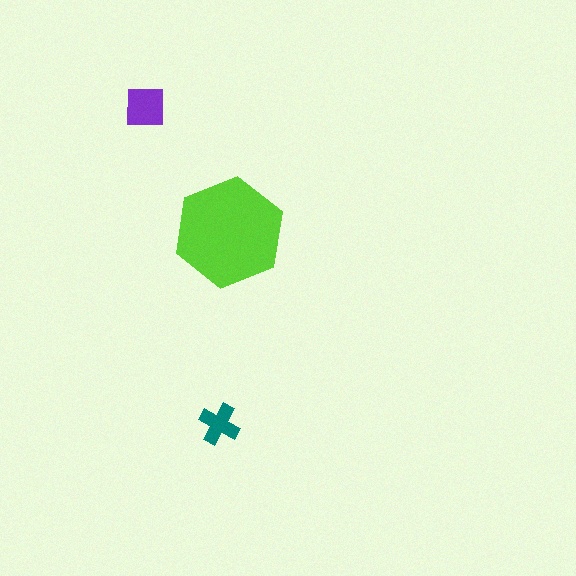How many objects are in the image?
There are 3 objects in the image.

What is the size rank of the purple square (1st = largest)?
2nd.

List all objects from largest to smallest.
The lime hexagon, the purple square, the teal cross.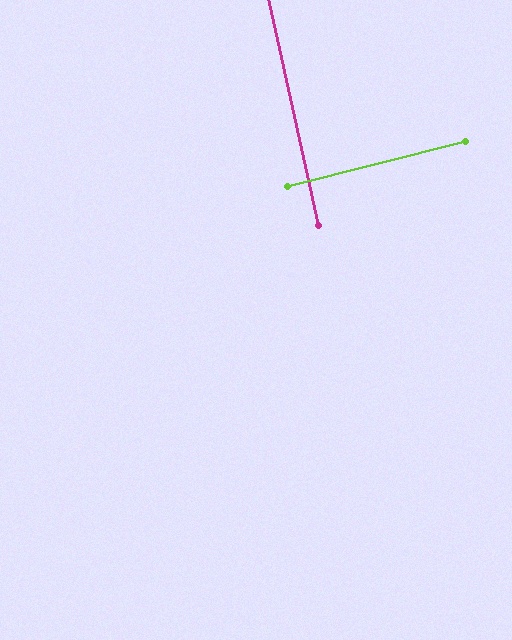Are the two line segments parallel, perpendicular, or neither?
Perpendicular — they meet at approximately 88°.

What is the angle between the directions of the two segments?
Approximately 88 degrees.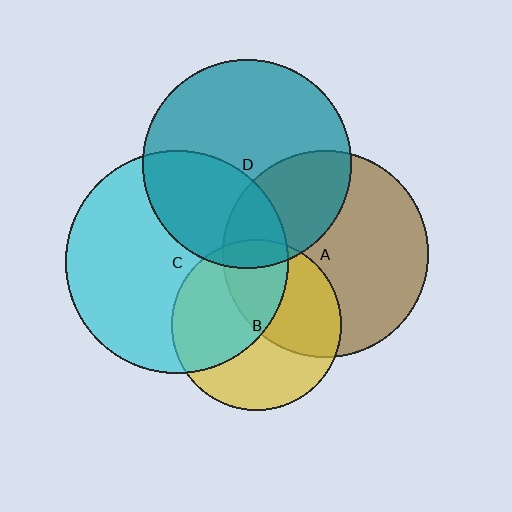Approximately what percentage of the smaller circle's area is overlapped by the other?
Approximately 10%.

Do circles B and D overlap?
Yes.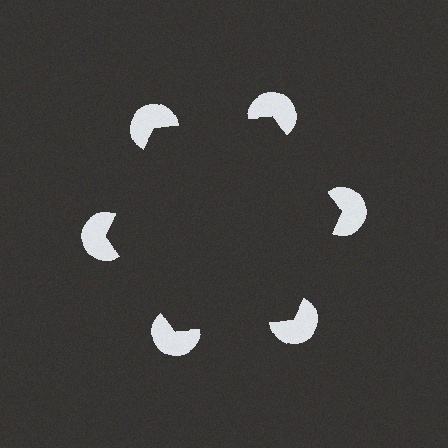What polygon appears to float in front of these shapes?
An illusory hexagon — its edges are inferred from the aligned wedge cuts in the pac-man discs, not physically drawn.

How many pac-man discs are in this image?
There are 6 — one at each vertex of the illusory hexagon.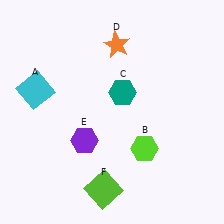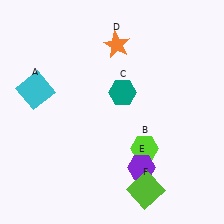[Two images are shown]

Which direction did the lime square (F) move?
The lime square (F) moved right.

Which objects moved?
The objects that moved are: the purple hexagon (E), the lime square (F).